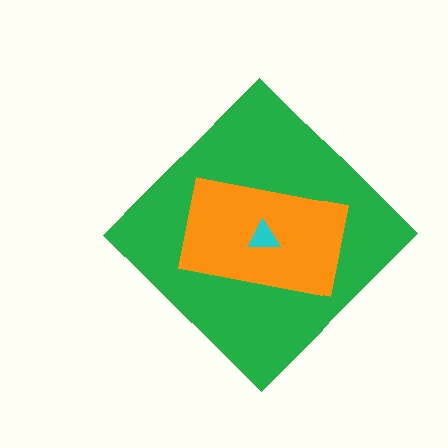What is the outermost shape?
The green diamond.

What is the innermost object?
The cyan triangle.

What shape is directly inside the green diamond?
The orange rectangle.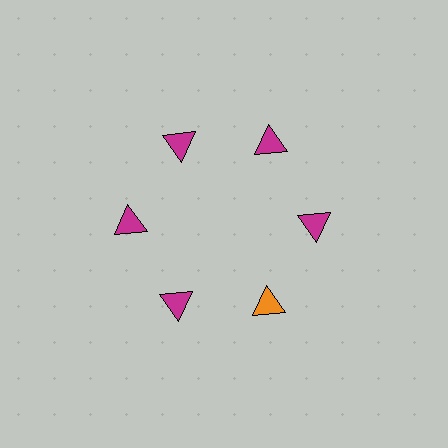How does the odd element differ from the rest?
It has a different color: orange instead of magenta.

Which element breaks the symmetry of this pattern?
The orange triangle at roughly the 5 o'clock position breaks the symmetry. All other shapes are magenta triangles.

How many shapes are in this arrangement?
There are 6 shapes arranged in a ring pattern.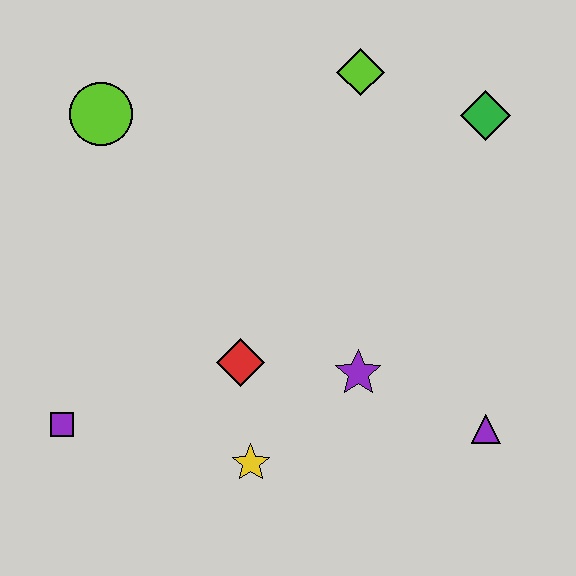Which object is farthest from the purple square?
The green diamond is farthest from the purple square.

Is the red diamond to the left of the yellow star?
Yes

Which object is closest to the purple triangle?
The purple star is closest to the purple triangle.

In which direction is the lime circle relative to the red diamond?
The lime circle is above the red diamond.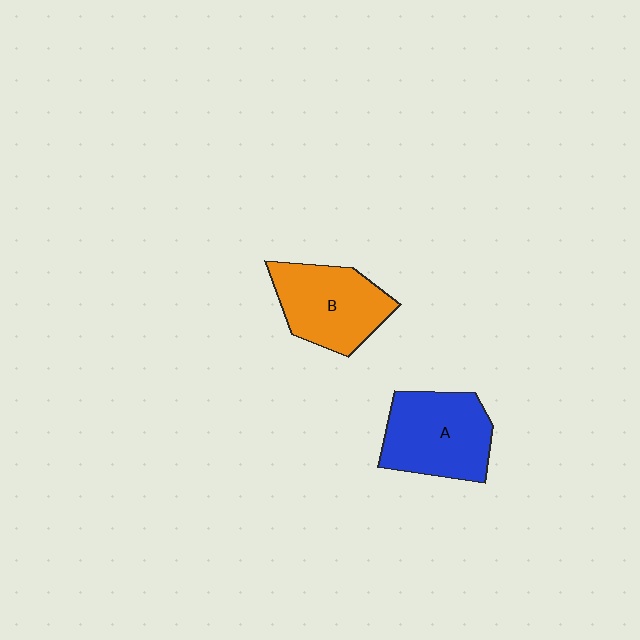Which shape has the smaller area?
Shape B (orange).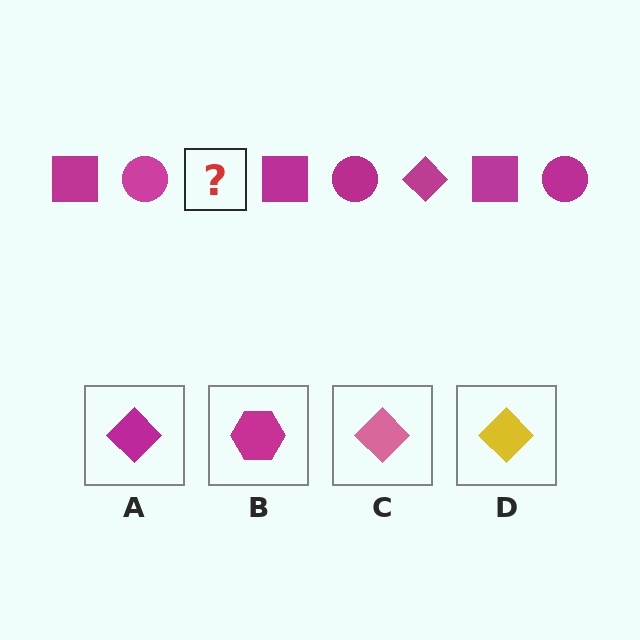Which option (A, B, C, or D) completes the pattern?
A.